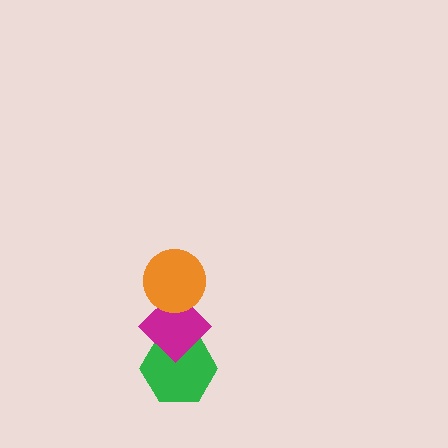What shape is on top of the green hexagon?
The magenta diamond is on top of the green hexagon.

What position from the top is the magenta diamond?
The magenta diamond is 2nd from the top.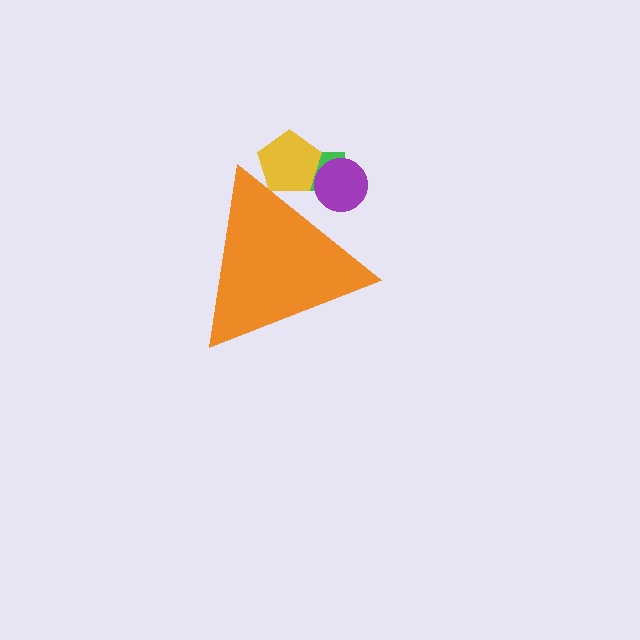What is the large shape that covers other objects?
An orange triangle.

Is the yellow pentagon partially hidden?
Yes, the yellow pentagon is partially hidden behind the orange triangle.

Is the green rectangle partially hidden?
Yes, the green rectangle is partially hidden behind the orange triangle.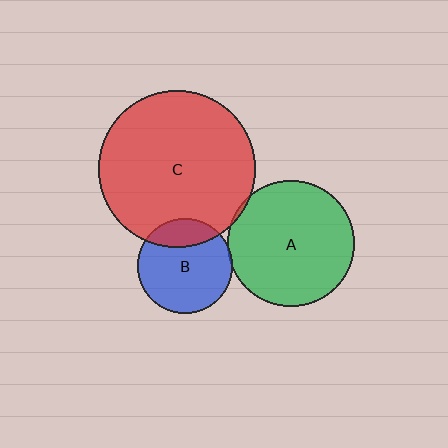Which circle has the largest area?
Circle C (red).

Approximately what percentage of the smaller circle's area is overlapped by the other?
Approximately 5%.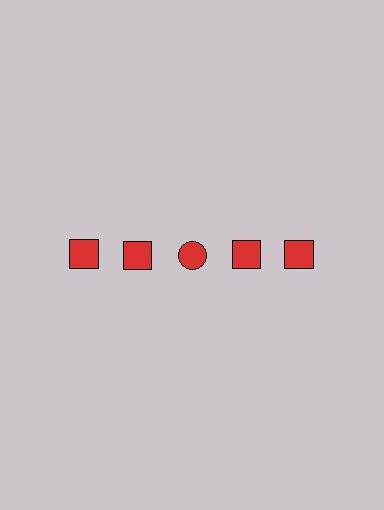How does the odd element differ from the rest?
It has a different shape: circle instead of square.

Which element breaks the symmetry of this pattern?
The red circle in the top row, center column breaks the symmetry. All other shapes are red squares.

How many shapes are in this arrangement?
There are 5 shapes arranged in a grid pattern.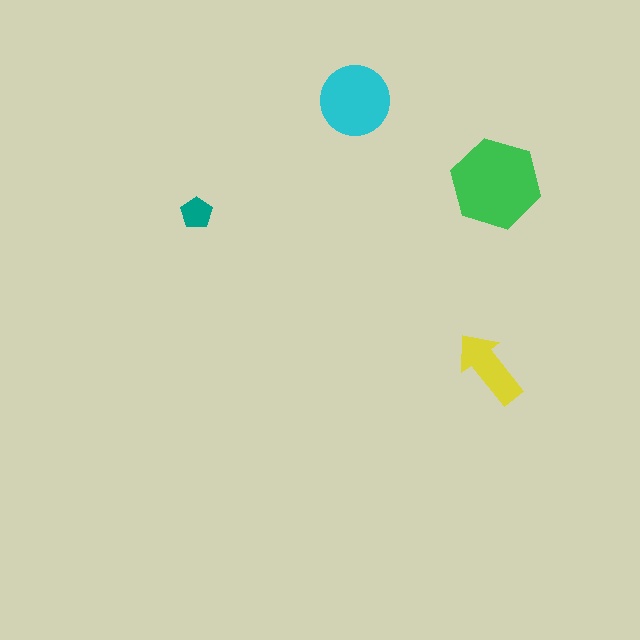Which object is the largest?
The green hexagon.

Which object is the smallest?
The teal pentagon.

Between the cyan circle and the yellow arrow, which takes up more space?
The cyan circle.